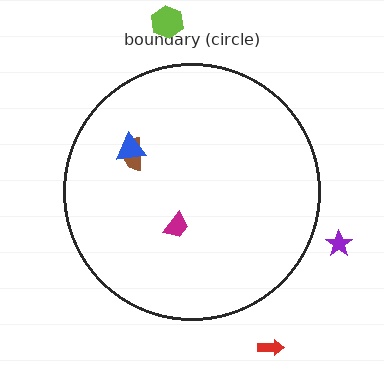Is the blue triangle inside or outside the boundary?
Inside.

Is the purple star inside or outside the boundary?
Outside.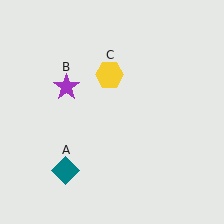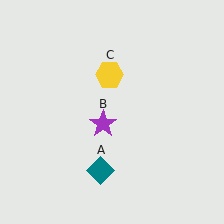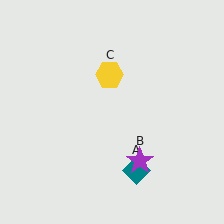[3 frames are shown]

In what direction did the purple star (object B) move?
The purple star (object B) moved down and to the right.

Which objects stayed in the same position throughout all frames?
Yellow hexagon (object C) remained stationary.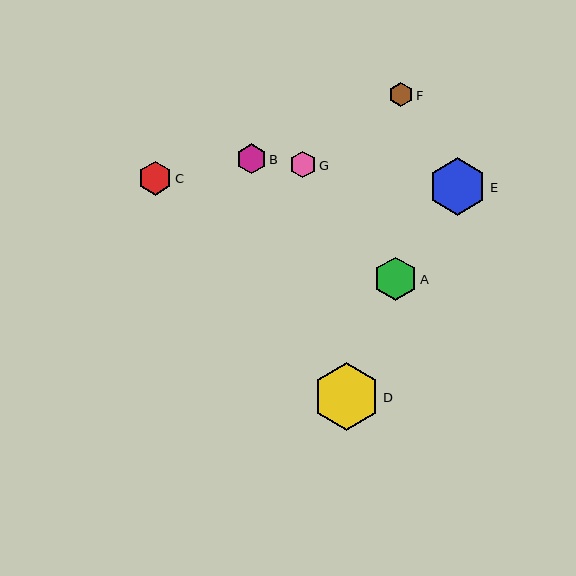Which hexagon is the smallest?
Hexagon F is the smallest with a size of approximately 24 pixels.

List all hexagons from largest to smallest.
From largest to smallest: D, E, A, C, B, G, F.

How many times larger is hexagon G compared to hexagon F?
Hexagon G is approximately 1.1 times the size of hexagon F.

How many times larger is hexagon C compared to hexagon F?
Hexagon C is approximately 1.4 times the size of hexagon F.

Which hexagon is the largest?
Hexagon D is the largest with a size of approximately 67 pixels.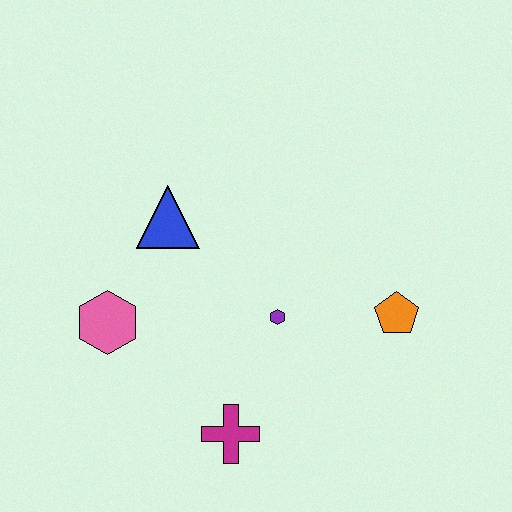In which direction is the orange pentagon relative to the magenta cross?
The orange pentagon is to the right of the magenta cross.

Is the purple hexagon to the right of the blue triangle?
Yes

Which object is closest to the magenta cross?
The purple hexagon is closest to the magenta cross.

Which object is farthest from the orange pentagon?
The pink hexagon is farthest from the orange pentagon.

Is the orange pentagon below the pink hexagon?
No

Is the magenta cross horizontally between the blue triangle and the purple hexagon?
Yes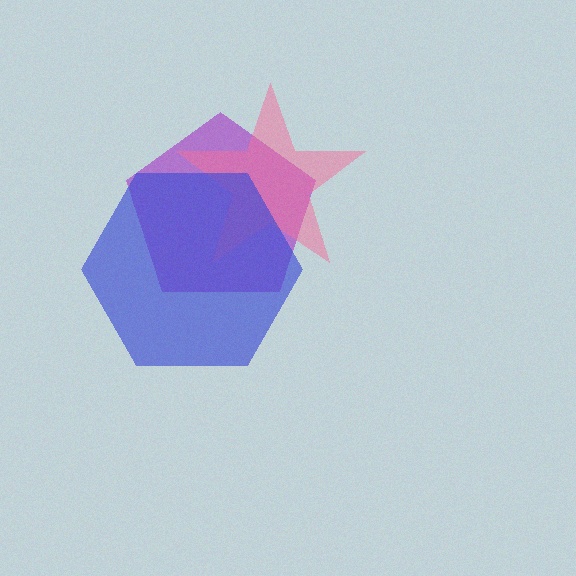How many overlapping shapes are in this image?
There are 3 overlapping shapes in the image.